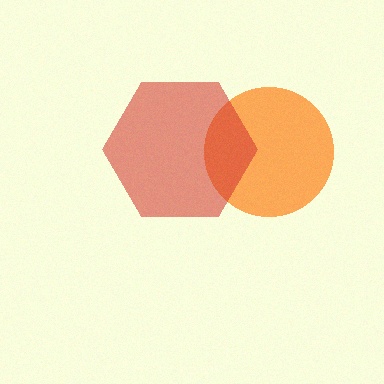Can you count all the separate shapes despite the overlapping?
Yes, there are 2 separate shapes.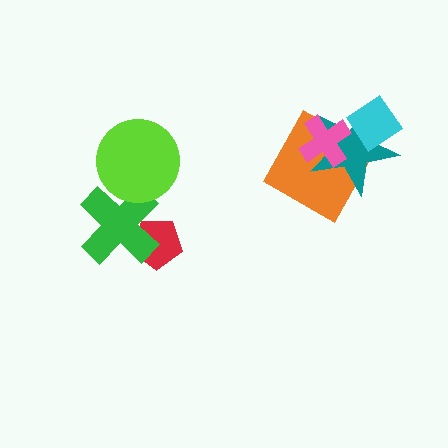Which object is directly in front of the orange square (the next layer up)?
The teal star is directly in front of the orange square.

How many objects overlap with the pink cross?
2 objects overlap with the pink cross.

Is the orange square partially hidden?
Yes, it is partially covered by another shape.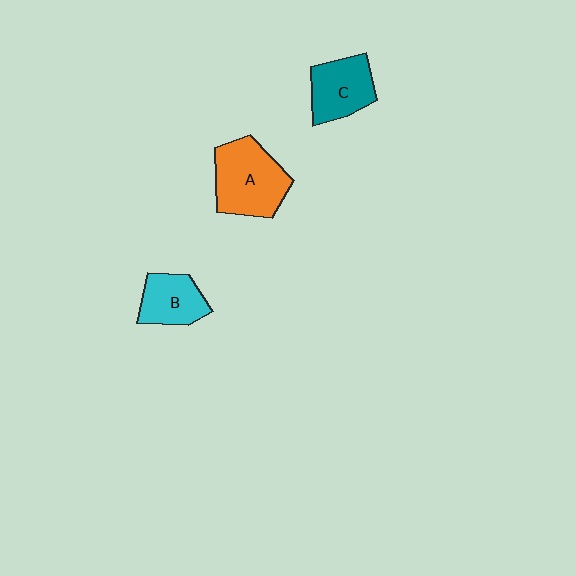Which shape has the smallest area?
Shape B (cyan).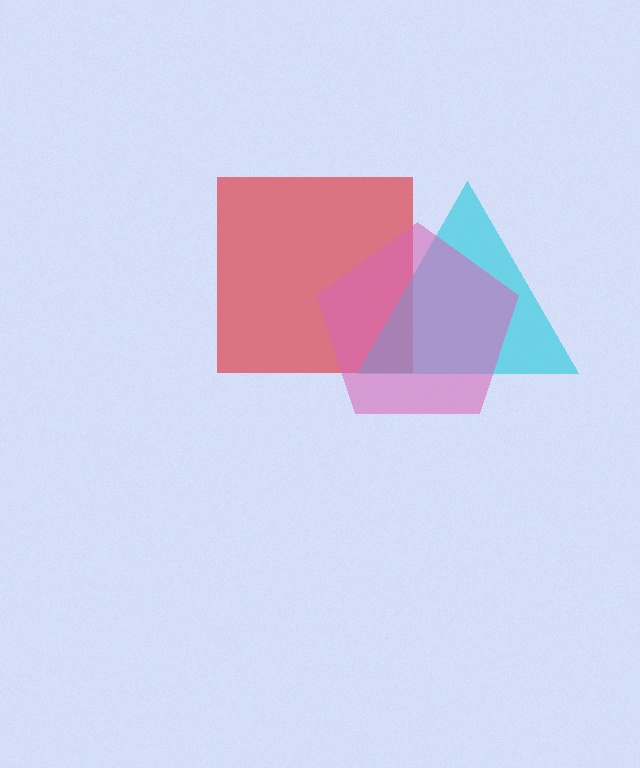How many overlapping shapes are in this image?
There are 3 overlapping shapes in the image.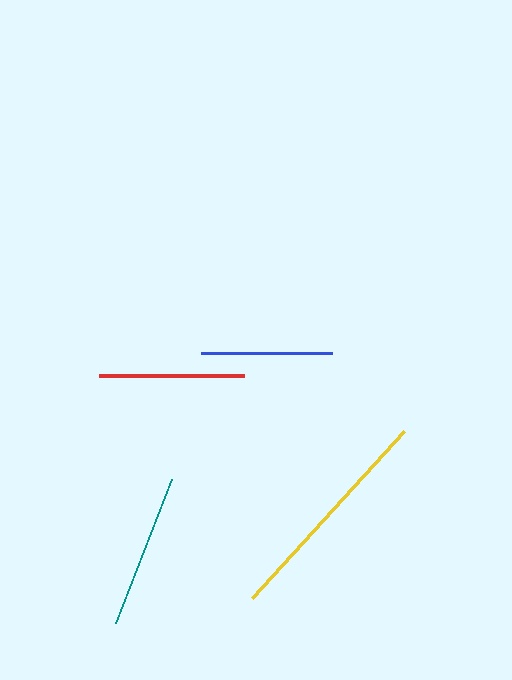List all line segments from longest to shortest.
From longest to shortest: yellow, teal, red, blue.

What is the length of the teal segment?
The teal segment is approximately 155 pixels long.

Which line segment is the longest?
The yellow line is the longest at approximately 226 pixels.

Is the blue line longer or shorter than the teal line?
The teal line is longer than the blue line.